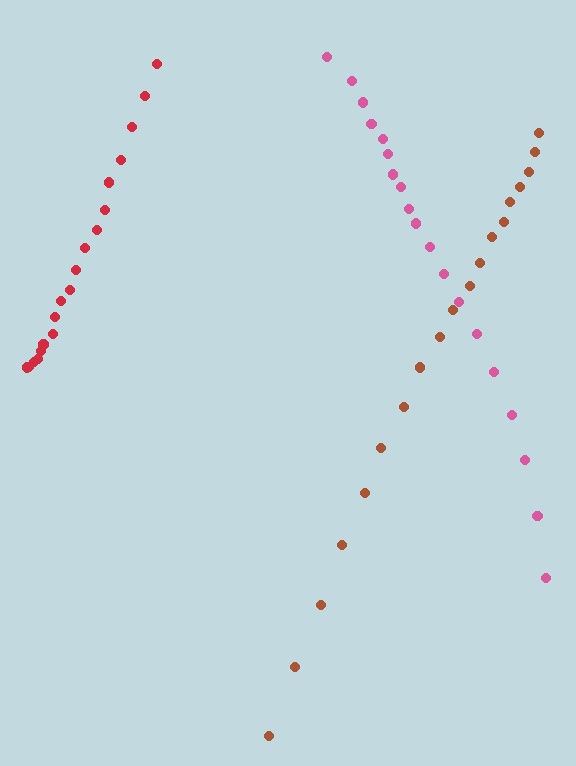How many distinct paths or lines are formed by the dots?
There are 3 distinct paths.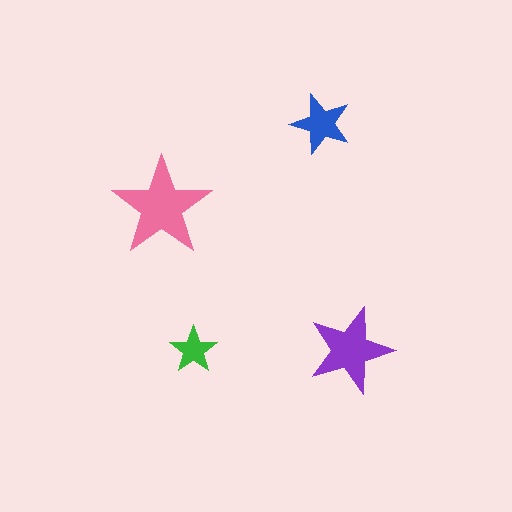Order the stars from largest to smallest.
the pink one, the purple one, the blue one, the green one.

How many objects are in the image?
There are 4 objects in the image.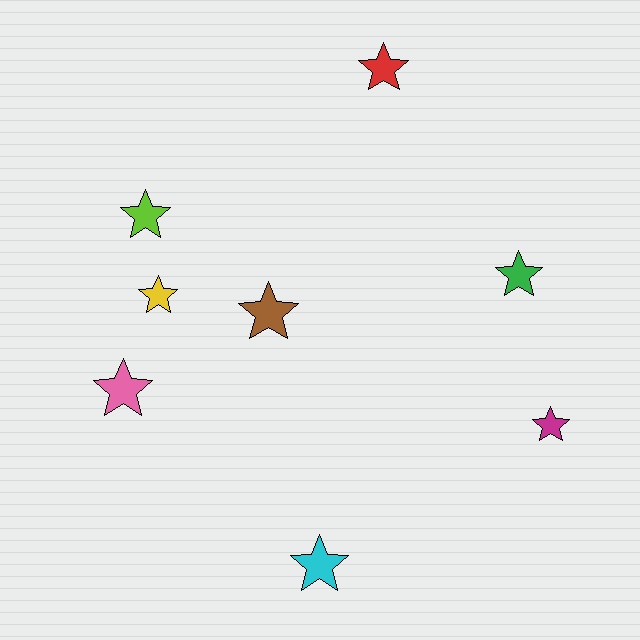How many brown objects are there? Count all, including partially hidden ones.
There is 1 brown object.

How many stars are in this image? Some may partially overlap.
There are 8 stars.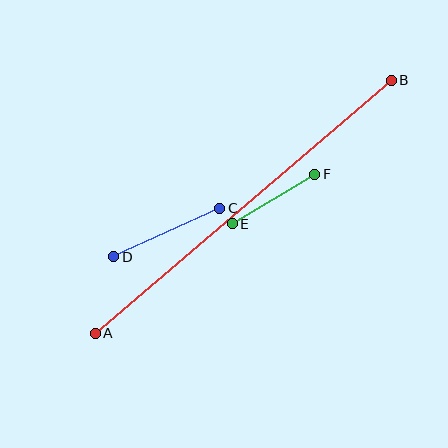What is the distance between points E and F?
The distance is approximately 96 pixels.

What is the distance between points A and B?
The distance is approximately 390 pixels.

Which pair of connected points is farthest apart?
Points A and B are farthest apart.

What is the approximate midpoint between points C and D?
The midpoint is at approximately (167, 233) pixels.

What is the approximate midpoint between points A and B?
The midpoint is at approximately (243, 207) pixels.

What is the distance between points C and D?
The distance is approximately 116 pixels.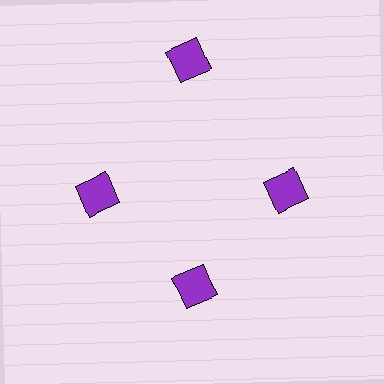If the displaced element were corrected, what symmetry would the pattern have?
It would have 4-fold rotational symmetry — the pattern would map onto itself every 90 degrees.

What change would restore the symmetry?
The symmetry would be restored by moving it inward, back onto the ring so that all 4 diamonds sit at equal angles and equal distance from the center.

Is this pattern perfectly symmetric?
No. The 4 purple diamonds are arranged in a ring, but one element near the 12 o'clock position is pushed outward from the center, breaking the 4-fold rotational symmetry.